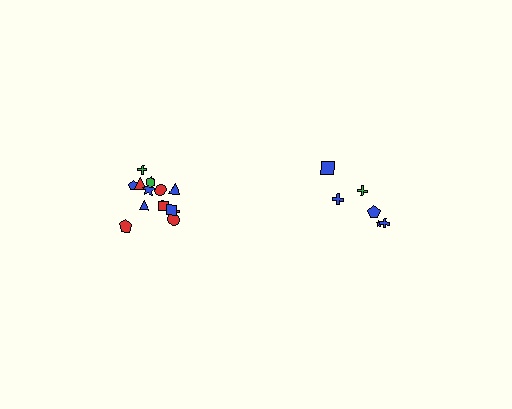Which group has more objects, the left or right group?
The left group.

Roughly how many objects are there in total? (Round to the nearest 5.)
Roughly 20 objects in total.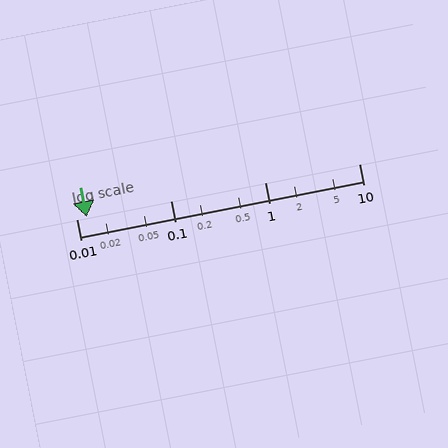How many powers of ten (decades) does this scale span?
The scale spans 3 decades, from 0.01 to 10.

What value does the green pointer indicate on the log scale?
The pointer indicates approximately 0.013.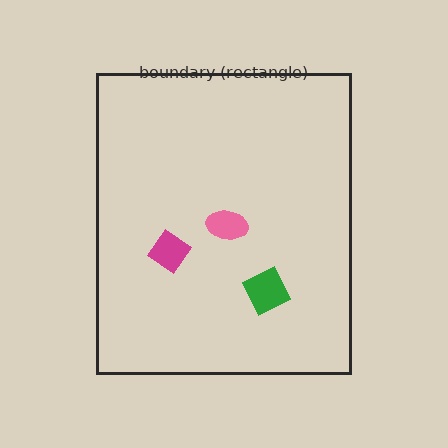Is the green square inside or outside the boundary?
Inside.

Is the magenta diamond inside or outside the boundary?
Inside.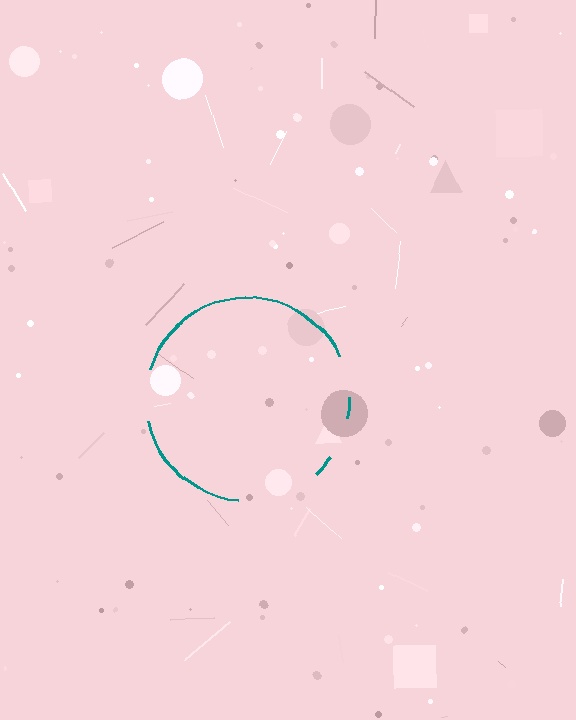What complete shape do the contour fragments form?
The contour fragments form a circle.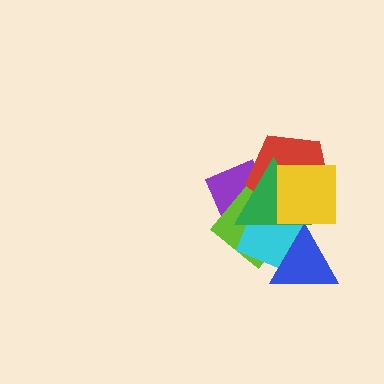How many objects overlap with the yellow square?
2 objects overlap with the yellow square.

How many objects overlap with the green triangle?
6 objects overlap with the green triangle.